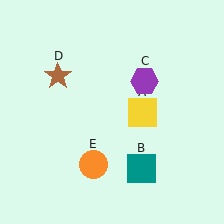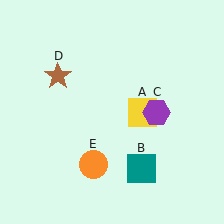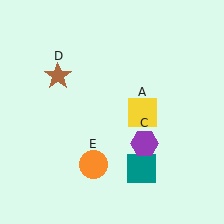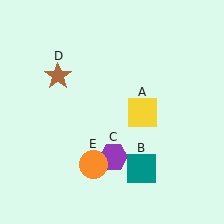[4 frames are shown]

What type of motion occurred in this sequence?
The purple hexagon (object C) rotated clockwise around the center of the scene.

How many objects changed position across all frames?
1 object changed position: purple hexagon (object C).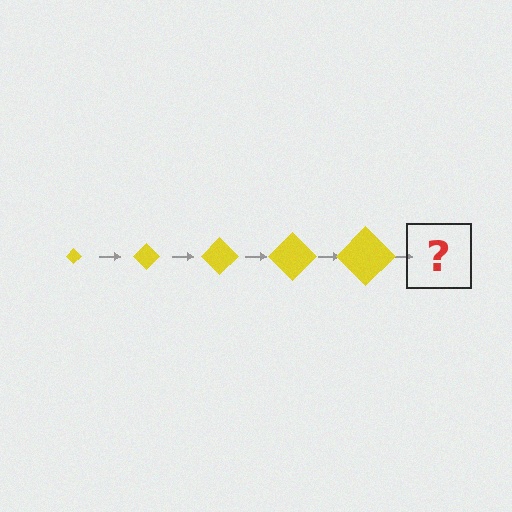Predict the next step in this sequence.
The next step is a yellow diamond, larger than the previous one.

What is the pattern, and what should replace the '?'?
The pattern is that the diamond gets progressively larger each step. The '?' should be a yellow diamond, larger than the previous one.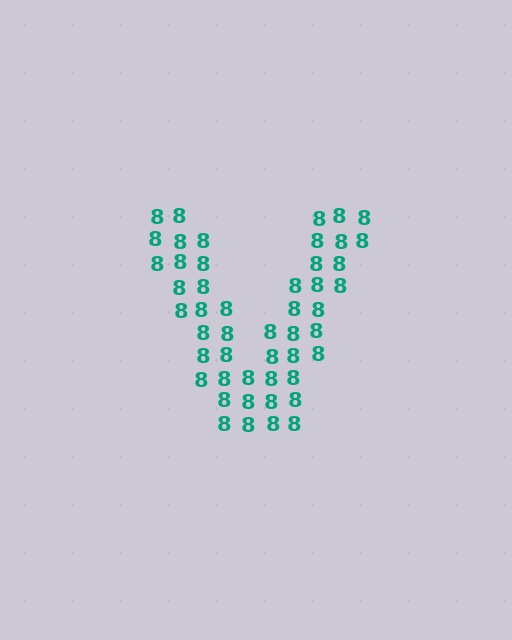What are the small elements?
The small elements are digit 8's.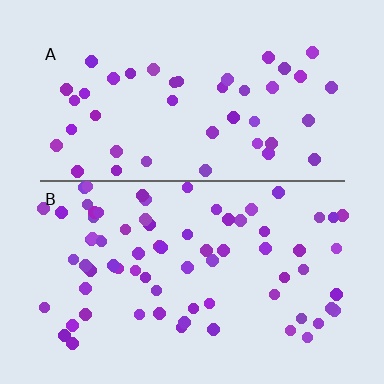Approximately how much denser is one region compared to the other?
Approximately 1.7× — region B over region A.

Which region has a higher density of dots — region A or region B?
B (the bottom).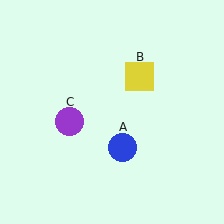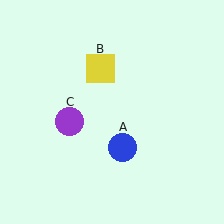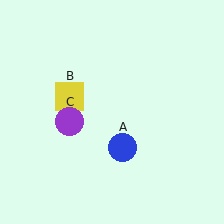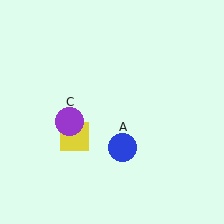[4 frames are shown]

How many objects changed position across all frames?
1 object changed position: yellow square (object B).